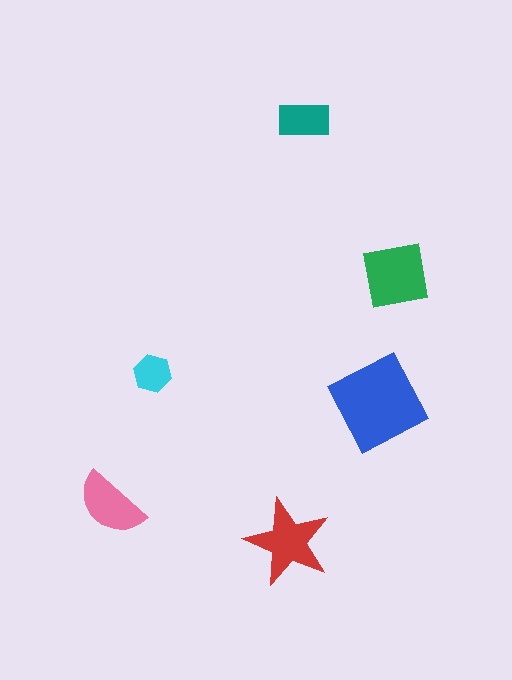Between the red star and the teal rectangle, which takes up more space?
The red star.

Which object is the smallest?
The cyan hexagon.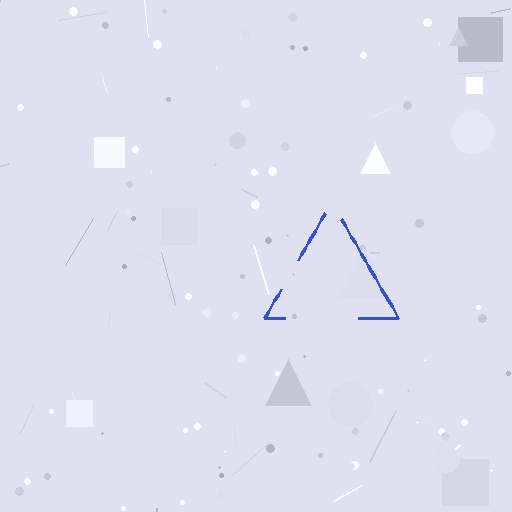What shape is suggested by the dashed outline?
The dashed outline suggests a triangle.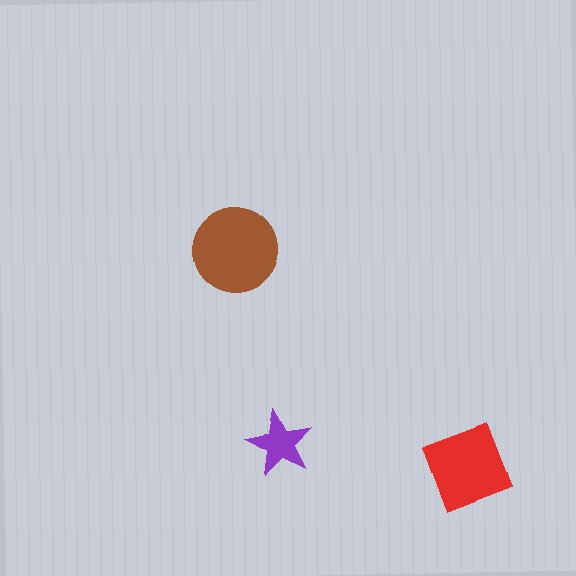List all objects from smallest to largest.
The purple star, the red diamond, the brown circle.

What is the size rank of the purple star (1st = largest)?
3rd.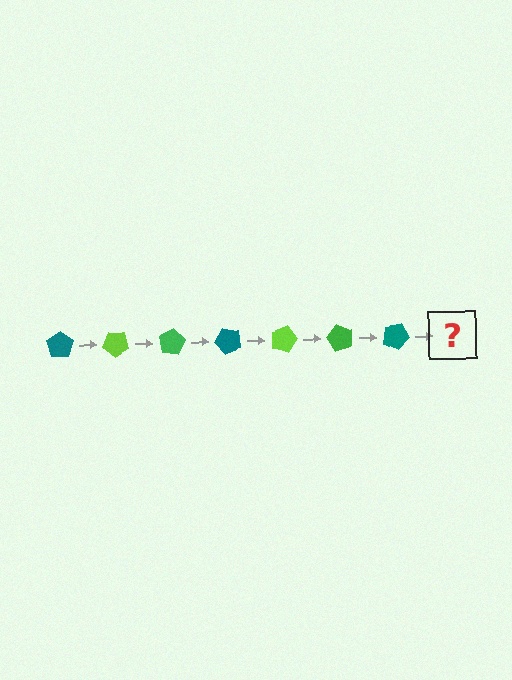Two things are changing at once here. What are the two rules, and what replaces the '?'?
The two rules are that it rotates 40 degrees each step and the color cycles through teal, lime, and green. The '?' should be a lime pentagon, rotated 280 degrees from the start.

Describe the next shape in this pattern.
It should be a lime pentagon, rotated 280 degrees from the start.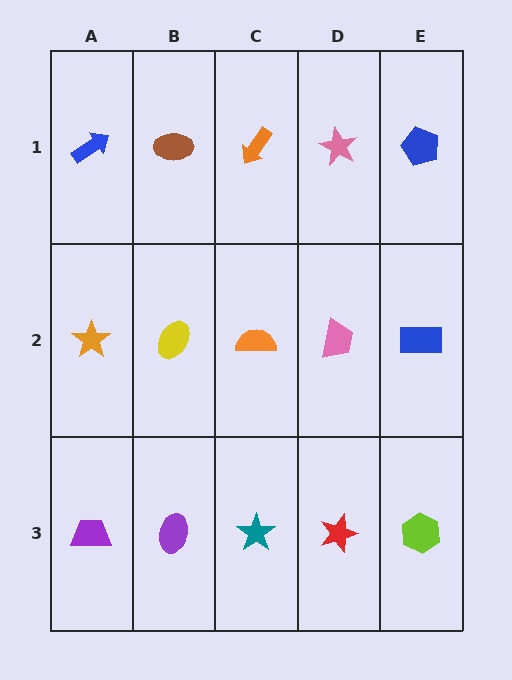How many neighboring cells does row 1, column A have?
2.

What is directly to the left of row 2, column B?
An orange star.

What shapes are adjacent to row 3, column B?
A yellow ellipse (row 2, column B), a purple trapezoid (row 3, column A), a teal star (row 3, column C).